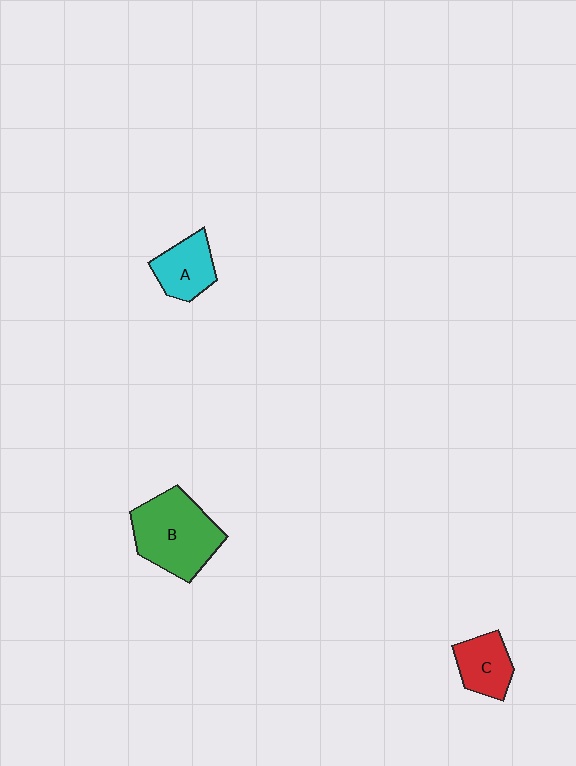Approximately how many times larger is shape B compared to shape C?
Approximately 1.9 times.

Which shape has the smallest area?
Shape C (red).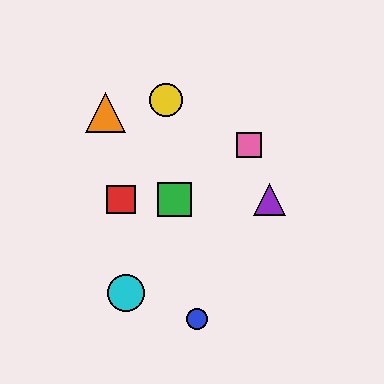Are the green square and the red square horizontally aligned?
Yes, both are at y≈199.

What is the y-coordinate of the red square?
The red square is at y≈199.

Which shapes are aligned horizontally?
The red square, the green square, the purple triangle are aligned horizontally.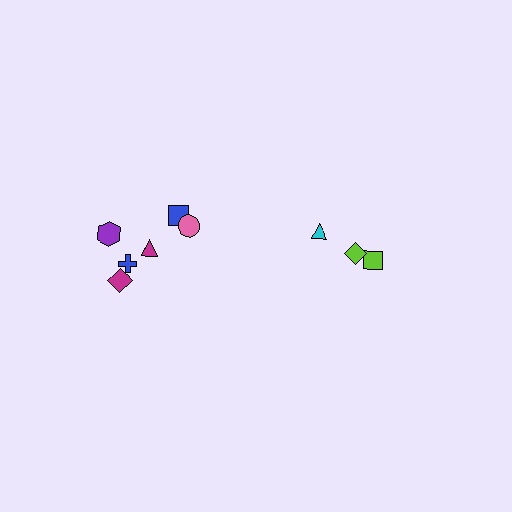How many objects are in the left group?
There are 6 objects.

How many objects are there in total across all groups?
There are 9 objects.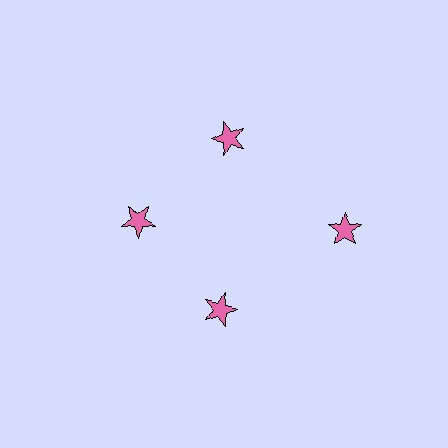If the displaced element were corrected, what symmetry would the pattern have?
It would have 4-fold rotational symmetry — the pattern would map onto itself every 90 degrees.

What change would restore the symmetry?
The symmetry would be restored by moving it inward, back onto the ring so that all 4 stars sit at equal angles and equal distance from the center.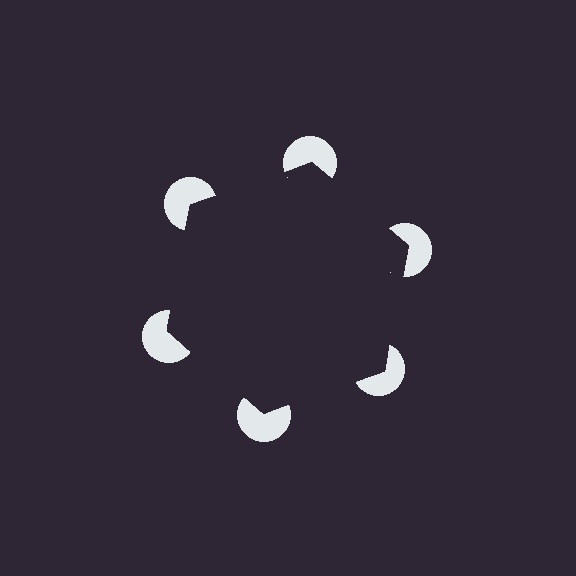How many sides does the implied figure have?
6 sides.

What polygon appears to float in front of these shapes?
An illusory hexagon — its edges are inferred from the aligned wedge cuts in the pac-man discs, not physically drawn.